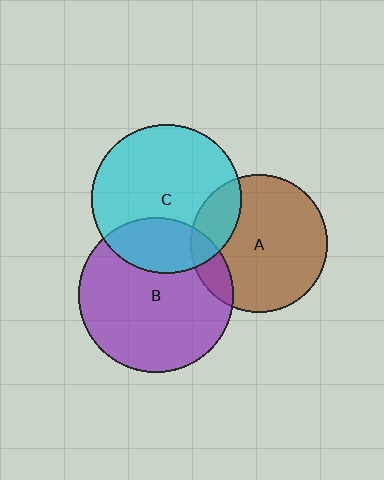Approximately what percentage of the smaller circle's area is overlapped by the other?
Approximately 15%.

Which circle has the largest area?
Circle B (purple).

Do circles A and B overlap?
Yes.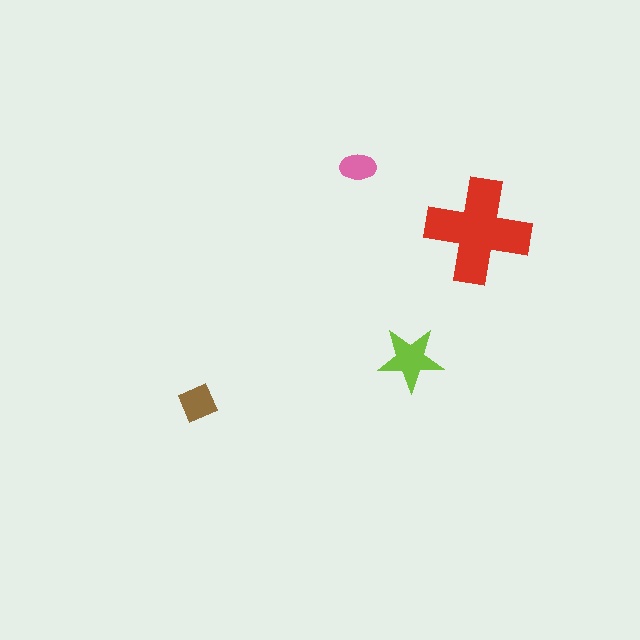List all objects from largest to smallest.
The red cross, the lime star, the brown diamond, the pink ellipse.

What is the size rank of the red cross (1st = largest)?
1st.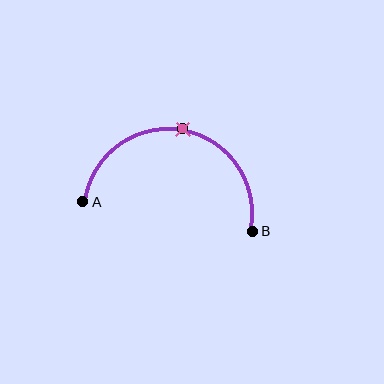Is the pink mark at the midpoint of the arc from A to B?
Yes. The pink mark lies on the arc at equal arc-length from both A and B — it is the arc midpoint.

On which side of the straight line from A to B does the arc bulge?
The arc bulges above the straight line connecting A and B.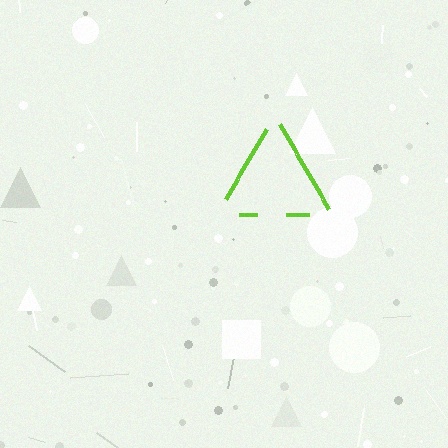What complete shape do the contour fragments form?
The contour fragments form a triangle.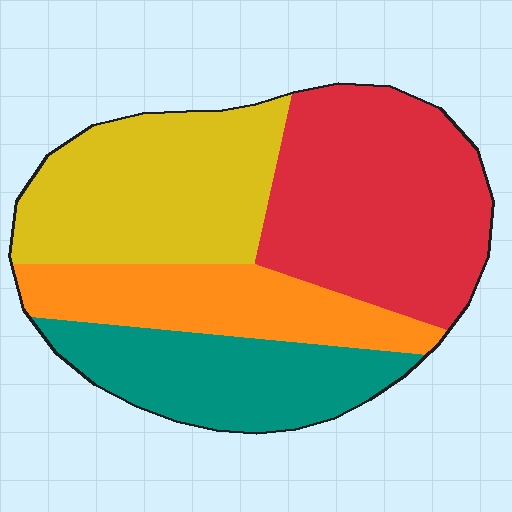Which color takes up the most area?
Red, at roughly 35%.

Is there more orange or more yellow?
Yellow.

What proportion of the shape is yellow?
Yellow covers 28% of the shape.